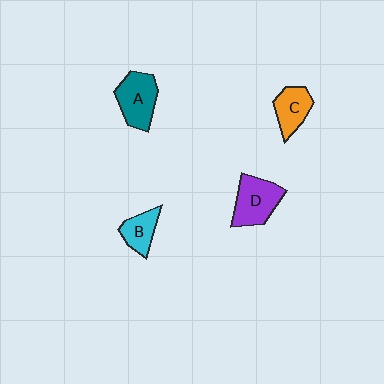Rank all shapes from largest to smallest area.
From largest to smallest: D (purple), A (teal), C (orange), B (cyan).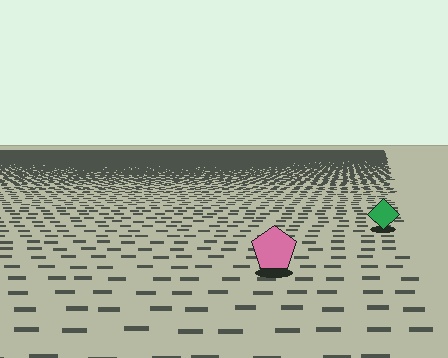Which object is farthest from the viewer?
The green diamond is farthest from the viewer. It appears smaller and the ground texture around it is denser.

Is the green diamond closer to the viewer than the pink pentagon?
No. The pink pentagon is closer — you can tell from the texture gradient: the ground texture is coarser near it.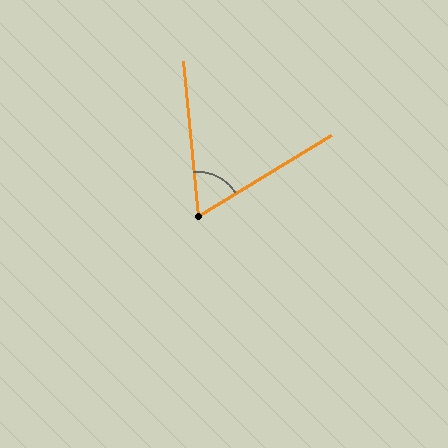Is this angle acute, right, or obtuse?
It is acute.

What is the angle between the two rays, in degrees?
Approximately 64 degrees.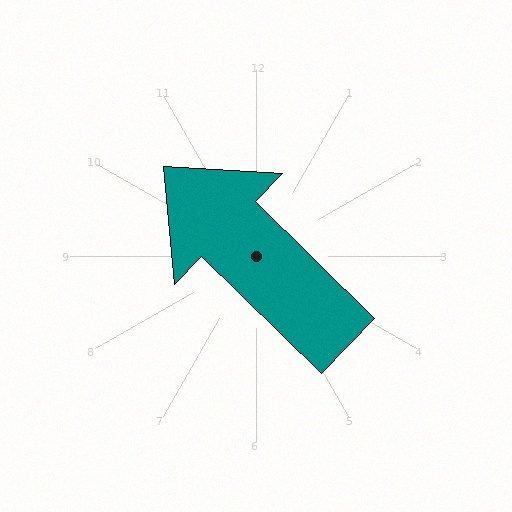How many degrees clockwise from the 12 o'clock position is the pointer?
Approximately 314 degrees.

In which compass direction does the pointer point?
Northwest.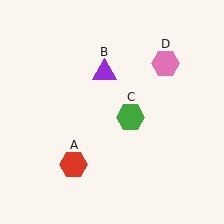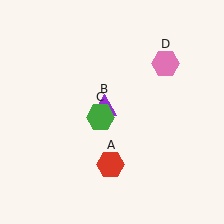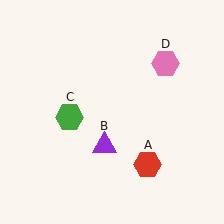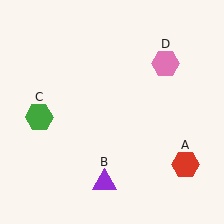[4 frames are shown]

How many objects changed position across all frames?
3 objects changed position: red hexagon (object A), purple triangle (object B), green hexagon (object C).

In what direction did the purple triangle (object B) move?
The purple triangle (object B) moved down.